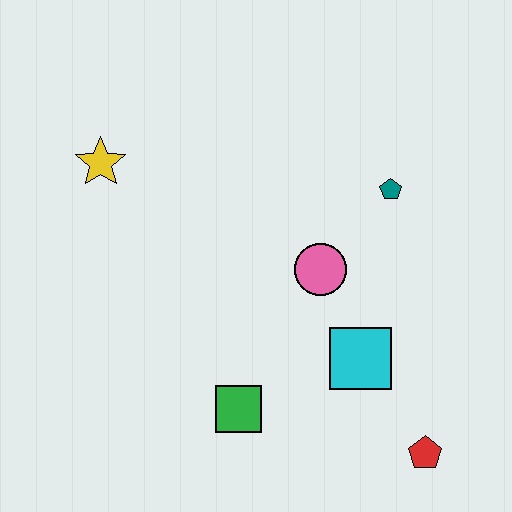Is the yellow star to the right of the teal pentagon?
No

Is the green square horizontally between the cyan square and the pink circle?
No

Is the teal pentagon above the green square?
Yes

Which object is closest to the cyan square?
The pink circle is closest to the cyan square.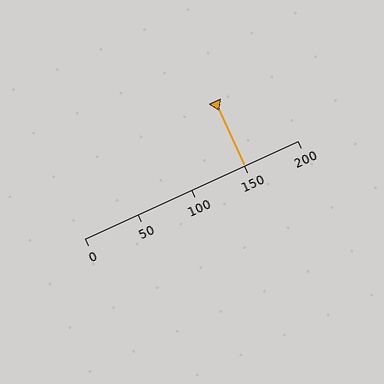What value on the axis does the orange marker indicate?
The marker indicates approximately 150.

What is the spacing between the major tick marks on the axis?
The major ticks are spaced 50 apart.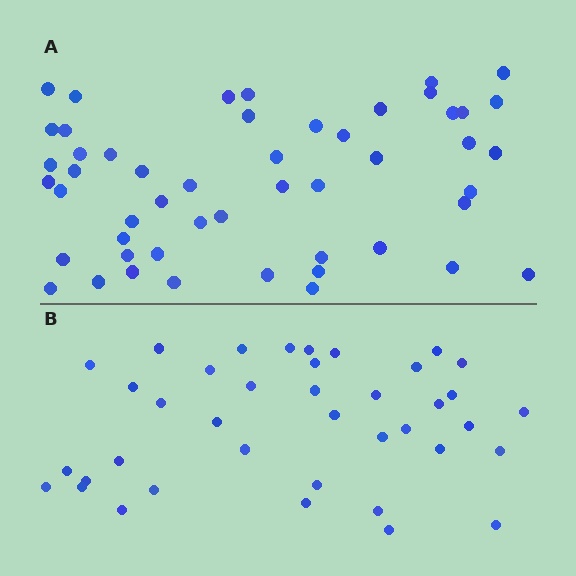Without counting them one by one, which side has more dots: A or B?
Region A (the top region) has more dots.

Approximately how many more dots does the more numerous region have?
Region A has roughly 12 or so more dots than region B.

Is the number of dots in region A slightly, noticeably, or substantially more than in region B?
Region A has noticeably more, but not dramatically so. The ratio is roughly 1.3 to 1.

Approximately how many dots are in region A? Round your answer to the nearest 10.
About 50 dots. (The exact count is 51, which rounds to 50.)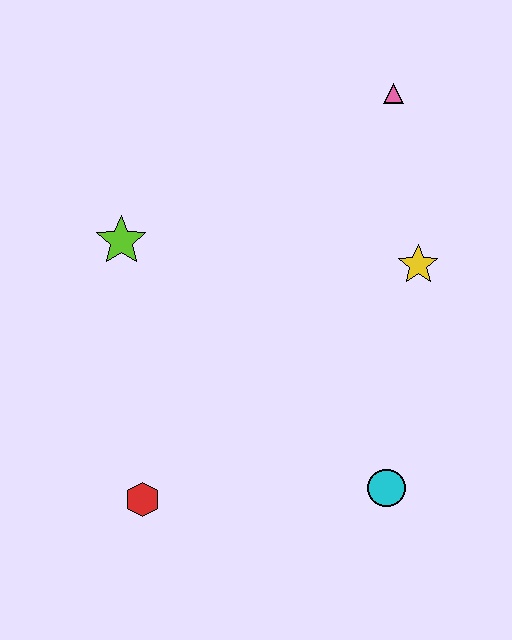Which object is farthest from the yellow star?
The red hexagon is farthest from the yellow star.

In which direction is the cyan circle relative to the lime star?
The cyan circle is to the right of the lime star.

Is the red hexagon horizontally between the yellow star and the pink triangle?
No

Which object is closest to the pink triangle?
The yellow star is closest to the pink triangle.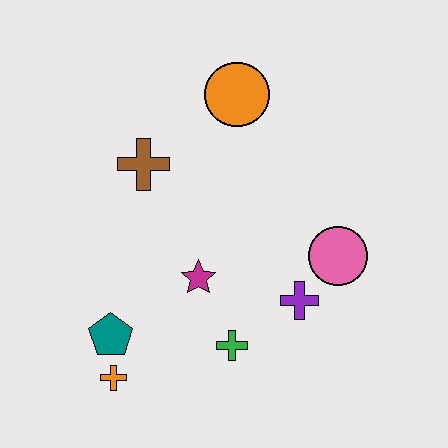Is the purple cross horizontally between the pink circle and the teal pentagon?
Yes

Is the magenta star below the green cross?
No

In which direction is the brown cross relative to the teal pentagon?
The brown cross is above the teal pentagon.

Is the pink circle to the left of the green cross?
No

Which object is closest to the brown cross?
The orange circle is closest to the brown cross.